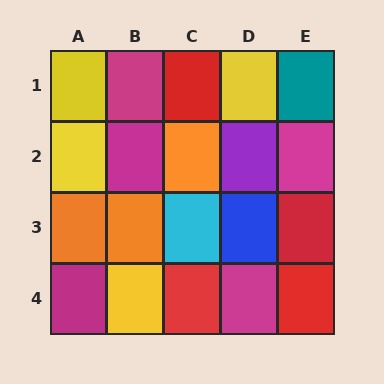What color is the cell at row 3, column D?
Blue.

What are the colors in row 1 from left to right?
Yellow, magenta, red, yellow, teal.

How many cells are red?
4 cells are red.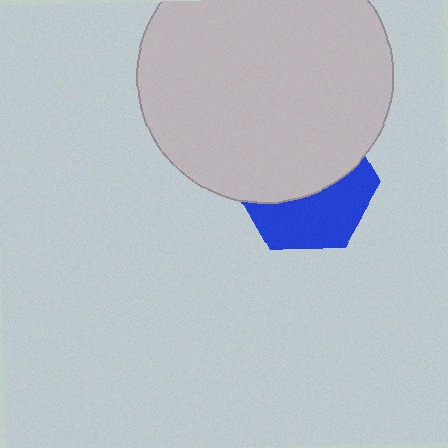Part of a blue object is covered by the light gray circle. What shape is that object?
It is a hexagon.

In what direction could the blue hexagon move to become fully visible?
The blue hexagon could move down. That would shift it out from behind the light gray circle entirely.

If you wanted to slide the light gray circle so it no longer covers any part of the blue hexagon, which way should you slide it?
Slide it up — that is the most direct way to separate the two shapes.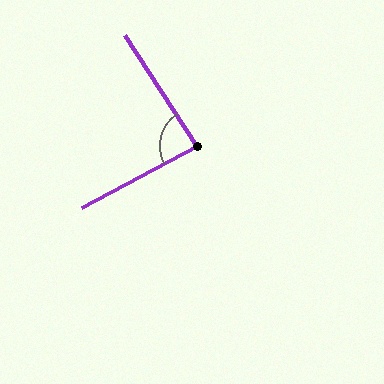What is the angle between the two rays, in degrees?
Approximately 85 degrees.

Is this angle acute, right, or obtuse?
It is approximately a right angle.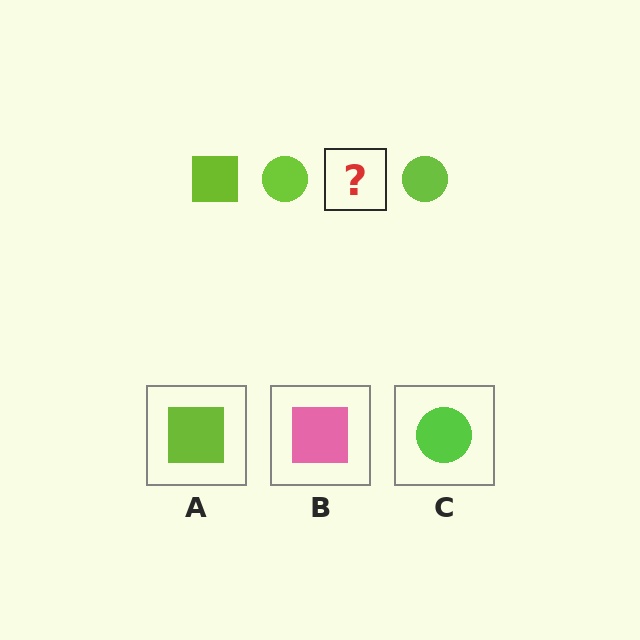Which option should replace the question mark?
Option A.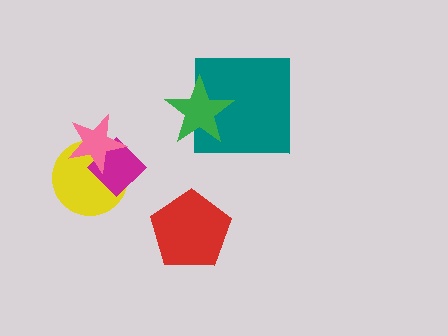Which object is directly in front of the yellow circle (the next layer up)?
The magenta diamond is directly in front of the yellow circle.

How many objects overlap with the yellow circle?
2 objects overlap with the yellow circle.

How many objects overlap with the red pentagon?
0 objects overlap with the red pentagon.